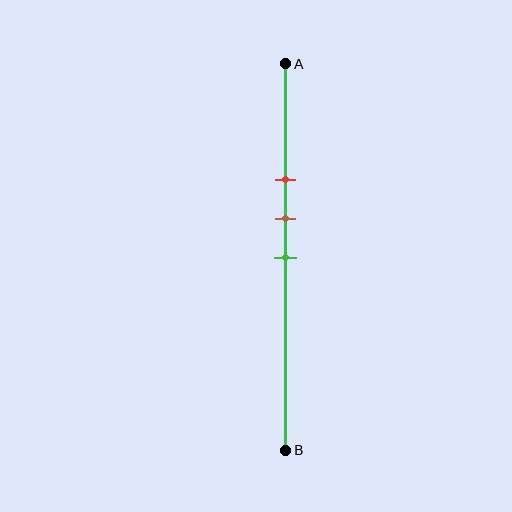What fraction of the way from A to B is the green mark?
The green mark is approximately 50% (0.5) of the way from A to B.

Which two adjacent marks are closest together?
The brown and green marks are the closest adjacent pair.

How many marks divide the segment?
There are 3 marks dividing the segment.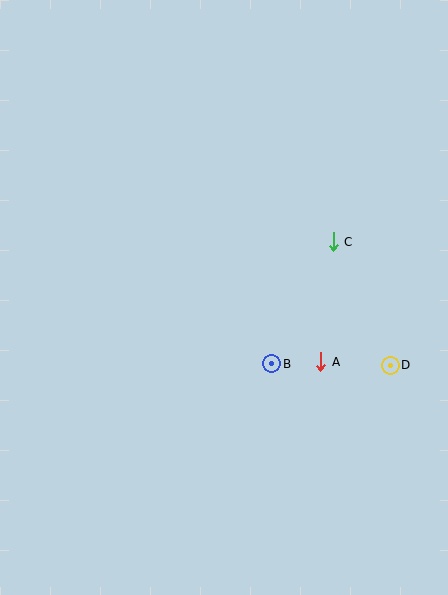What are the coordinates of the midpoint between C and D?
The midpoint between C and D is at (362, 303).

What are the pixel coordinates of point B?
Point B is at (272, 364).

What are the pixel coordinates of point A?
Point A is at (321, 362).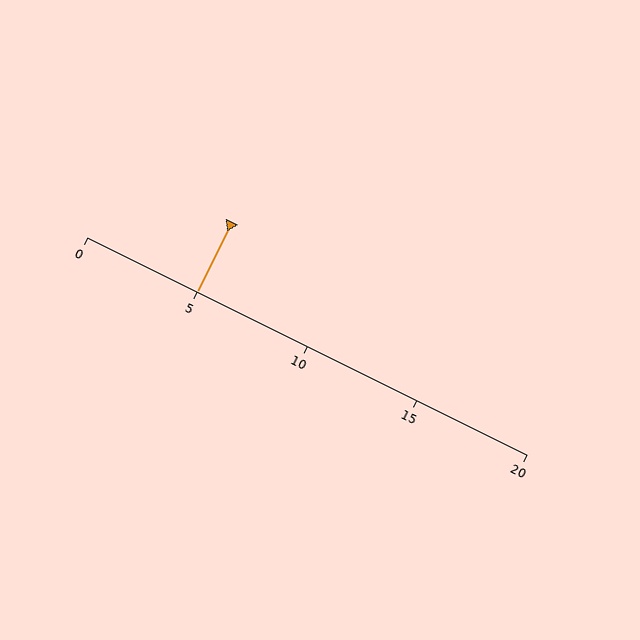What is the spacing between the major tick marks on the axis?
The major ticks are spaced 5 apart.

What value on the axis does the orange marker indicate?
The marker indicates approximately 5.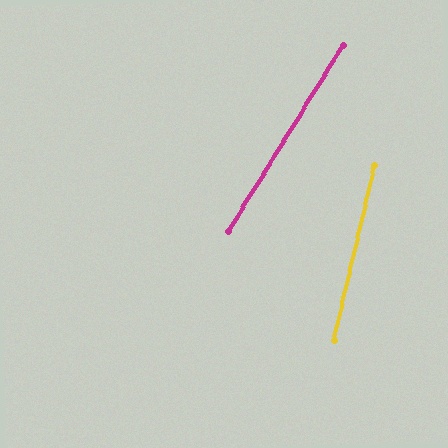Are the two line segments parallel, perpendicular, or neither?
Neither parallel nor perpendicular — they differ by about 19°.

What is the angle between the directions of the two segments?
Approximately 19 degrees.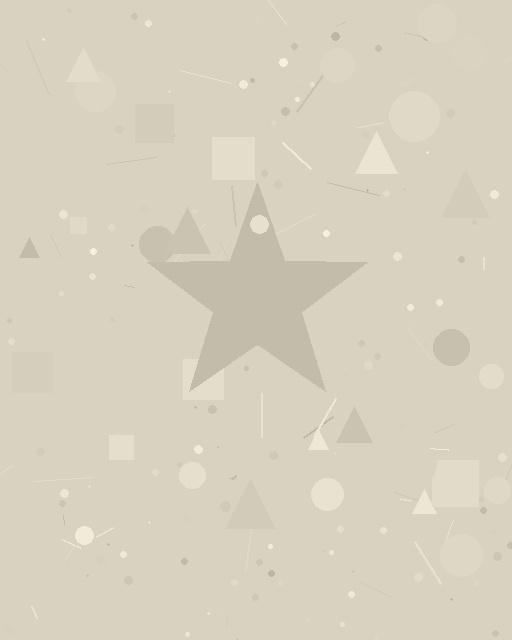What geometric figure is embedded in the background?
A star is embedded in the background.